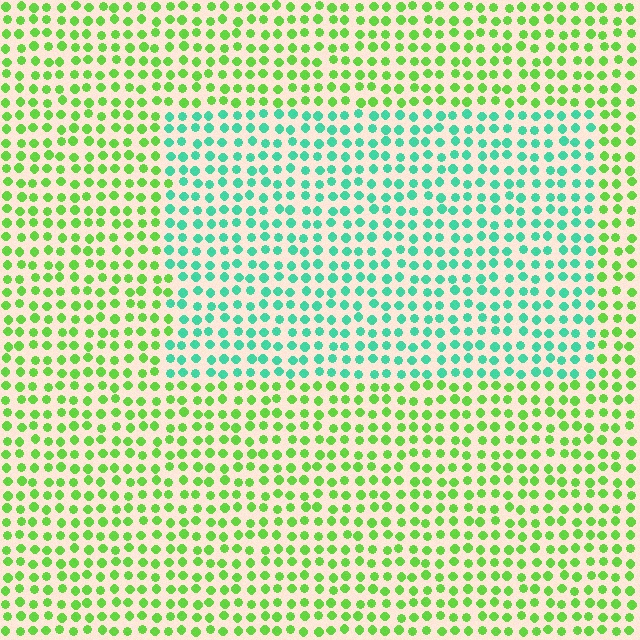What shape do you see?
I see a rectangle.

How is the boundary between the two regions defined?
The boundary is defined purely by a slight shift in hue (about 53 degrees). Spacing, size, and orientation are identical on both sides.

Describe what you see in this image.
The image is filled with small lime elements in a uniform arrangement. A rectangle-shaped region is visible where the elements are tinted to a slightly different hue, forming a subtle color boundary.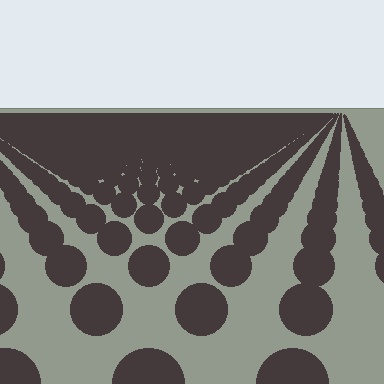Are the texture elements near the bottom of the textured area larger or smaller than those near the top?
Larger. Near the bottom, elements are closer to the viewer and appear at a bigger on-screen size.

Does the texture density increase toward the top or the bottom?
Density increases toward the top.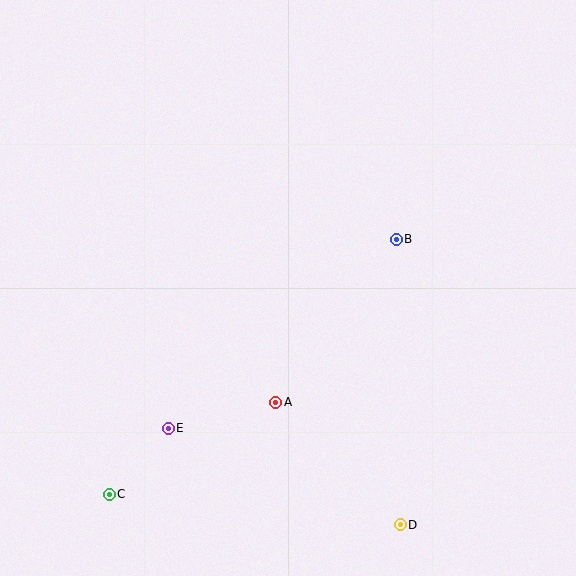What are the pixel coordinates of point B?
Point B is at (396, 239).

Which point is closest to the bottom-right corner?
Point D is closest to the bottom-right corner.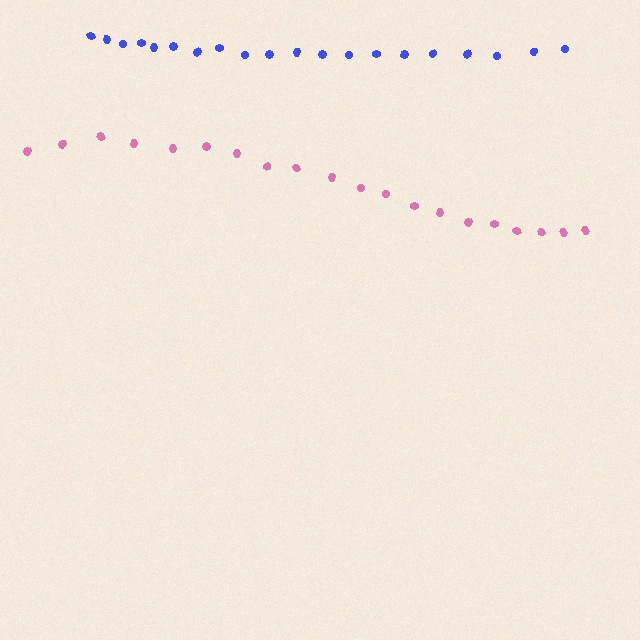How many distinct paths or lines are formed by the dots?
There are 2 distinct paths.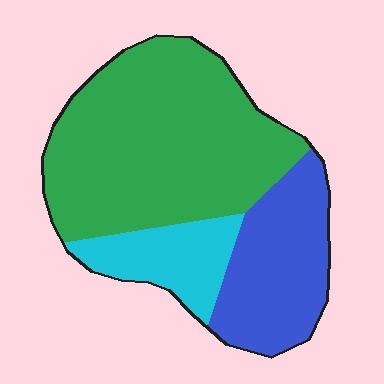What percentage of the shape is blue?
Blue covers about 25% of the shape.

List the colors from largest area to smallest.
From largest to smallest: green, blue, cyan.